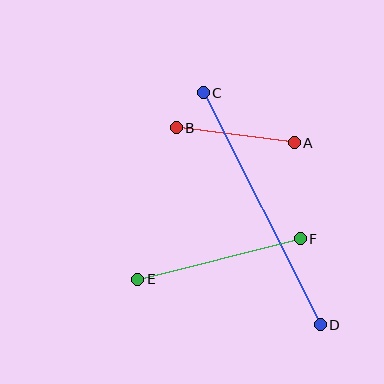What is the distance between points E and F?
The distance is approximately 168 pixels.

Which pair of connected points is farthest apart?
Points C and D are farthest apart.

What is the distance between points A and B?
The distance is approximately 119 pixels.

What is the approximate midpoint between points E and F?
The midpoint is at approximately (219, 259) pixels.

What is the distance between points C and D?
The distance is approximately 260 pixels.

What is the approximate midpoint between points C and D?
The midpoint is at approximately (262, 209) pixels.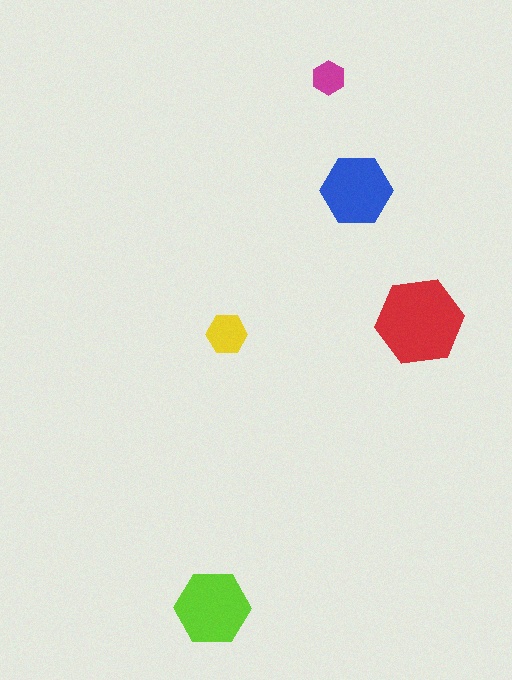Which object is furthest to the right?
The red hexagon is rightmost.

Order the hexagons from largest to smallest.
the red one, the lime one, the blue one, the yellow one, the magenta one.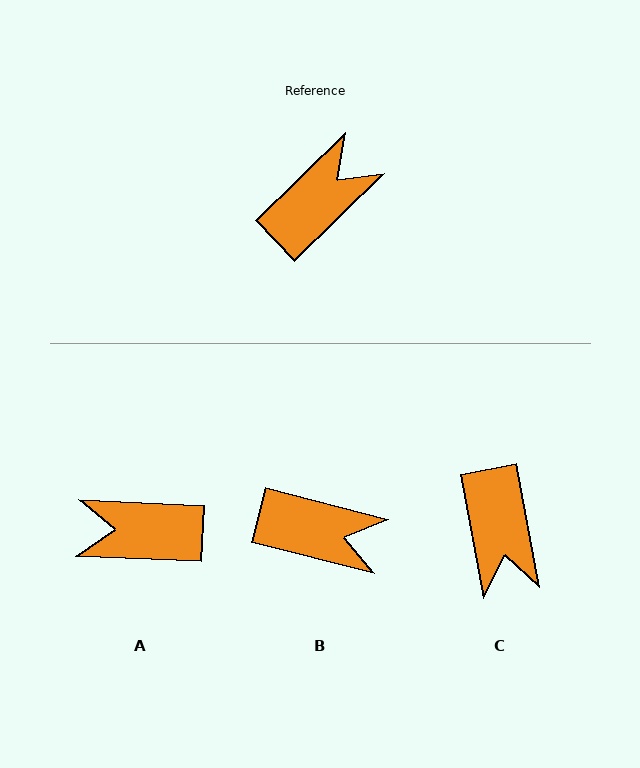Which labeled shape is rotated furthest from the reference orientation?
A, about 133 degrees away.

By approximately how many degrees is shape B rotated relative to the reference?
Approximately 59 degrees clockwise.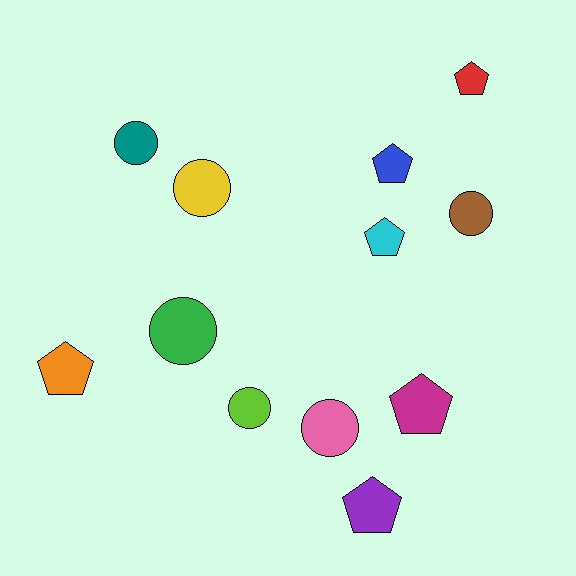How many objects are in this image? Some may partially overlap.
There are 12 objects.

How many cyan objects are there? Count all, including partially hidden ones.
There is 1 cyan object.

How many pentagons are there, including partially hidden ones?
There are 6 pentagons.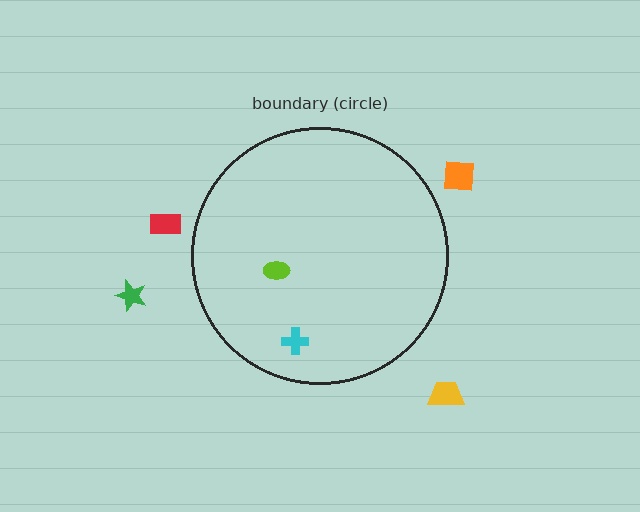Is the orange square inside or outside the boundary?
Outside.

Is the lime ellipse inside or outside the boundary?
Inside.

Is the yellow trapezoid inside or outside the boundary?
Outside.